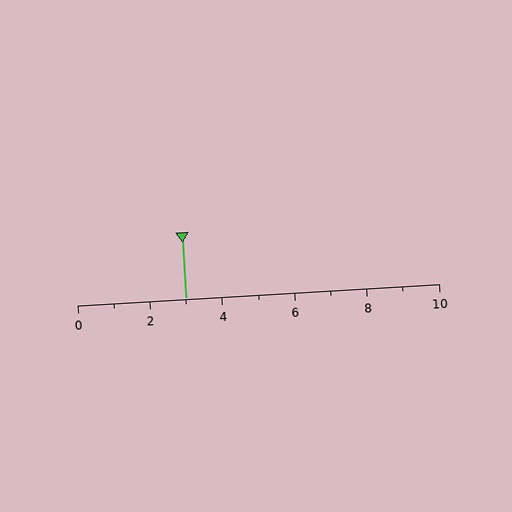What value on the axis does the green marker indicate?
The marker indicates approximately 3.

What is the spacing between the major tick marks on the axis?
The major ticks are spaced 2 apart.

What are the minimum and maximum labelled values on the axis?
The axis runs from 0 to 10.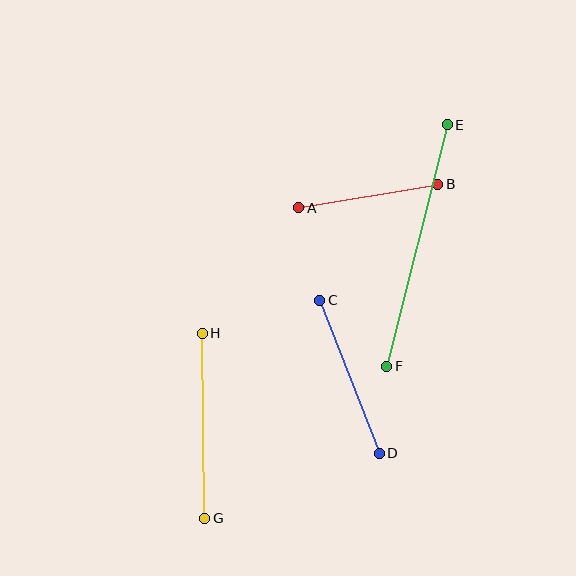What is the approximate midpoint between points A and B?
The midpoint is at approximately (368, 196) pixels.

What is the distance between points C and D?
The distance is approximately 164 pixels.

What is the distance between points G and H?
The distance is approximately 185 pixels.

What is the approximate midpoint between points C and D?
The midpoint is at approximately (349, 377) pixels.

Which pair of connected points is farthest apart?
Points E and F are farthest apart.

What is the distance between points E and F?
The distance is approximately 249 pixels.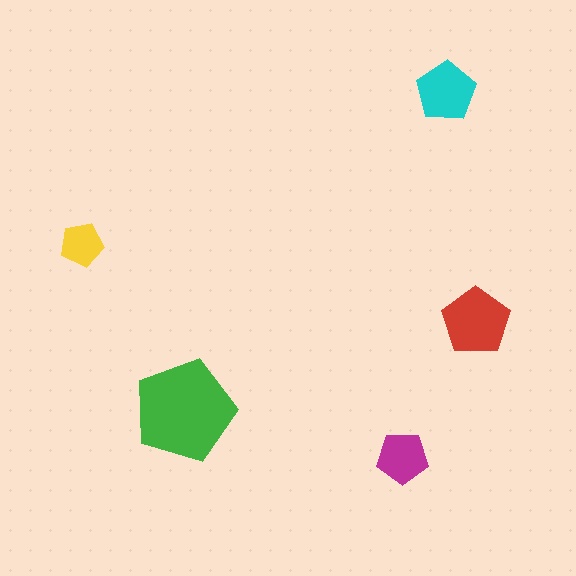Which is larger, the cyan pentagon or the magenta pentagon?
The cyan one.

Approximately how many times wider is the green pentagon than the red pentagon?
About 1.5 times wider.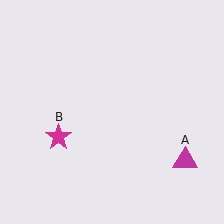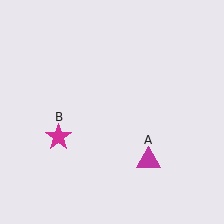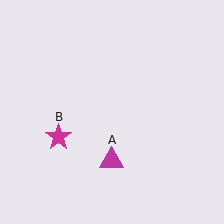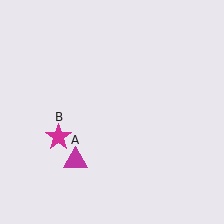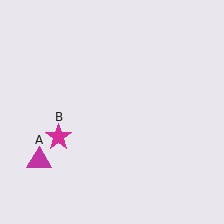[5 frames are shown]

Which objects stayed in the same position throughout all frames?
Magenta star (object B) remained stationary.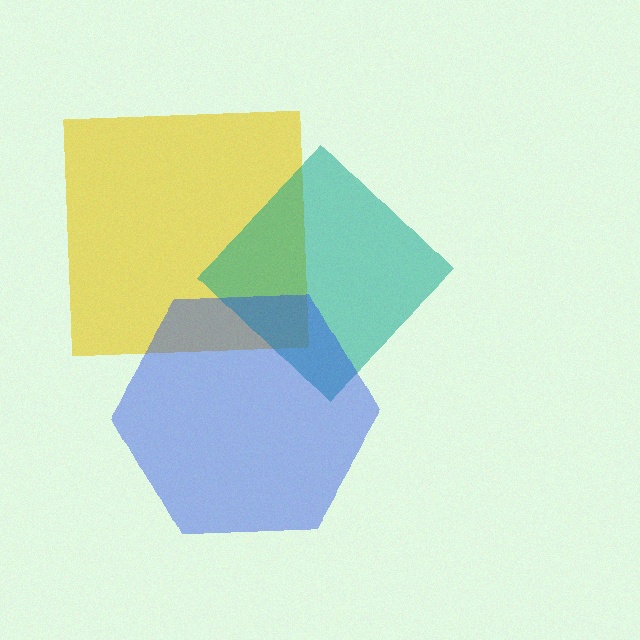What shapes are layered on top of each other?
The layered shapes are: a yellow square, a teal diamond, a blue hexagon.